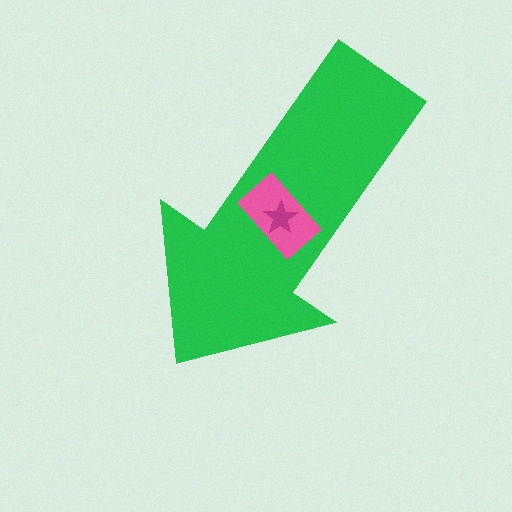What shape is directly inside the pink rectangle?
The magenta star.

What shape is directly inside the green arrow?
The pink rectangle.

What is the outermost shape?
The green arrow.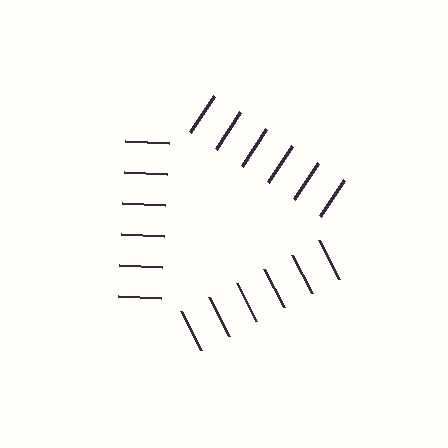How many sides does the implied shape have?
3 sides — the line-ends trace a triangle.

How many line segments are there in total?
18 — 6 along each of the 3 edges.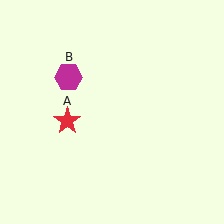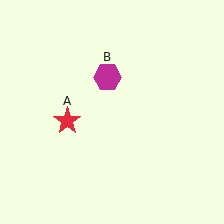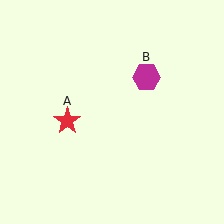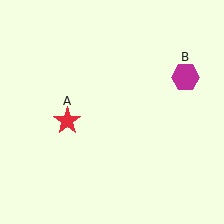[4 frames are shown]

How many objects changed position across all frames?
1 object changed position: magenta hexagon (object B).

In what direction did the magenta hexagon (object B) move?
The magenta hexagon (object B) moved right.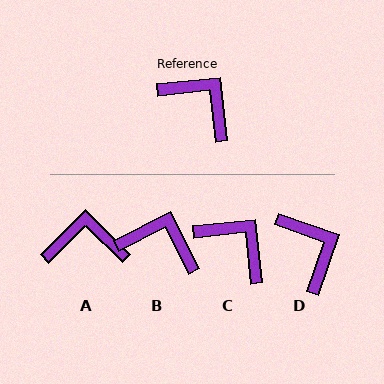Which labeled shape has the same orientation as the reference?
C.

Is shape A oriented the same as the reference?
No, it is off by about 39 degrees.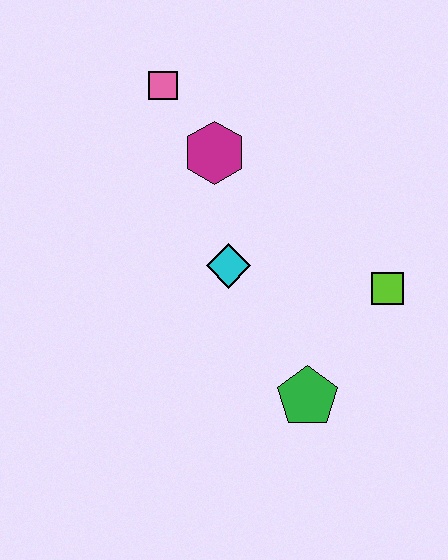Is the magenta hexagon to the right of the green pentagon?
No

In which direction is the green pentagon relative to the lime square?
The green pentagon is below the lime square.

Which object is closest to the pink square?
The magenta hexagon is closest to the pink square.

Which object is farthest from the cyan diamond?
The pink square is farthest from the cyan diamond.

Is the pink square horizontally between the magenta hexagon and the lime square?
No